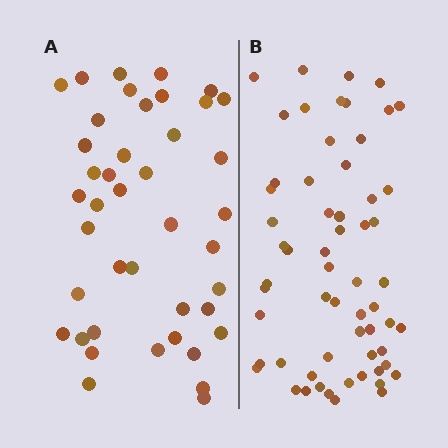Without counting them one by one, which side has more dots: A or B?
Region B (the right region) has more dots.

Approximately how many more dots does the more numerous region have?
Region B has approximately 20 more dots than region A.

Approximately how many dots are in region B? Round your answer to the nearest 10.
About 60 dots.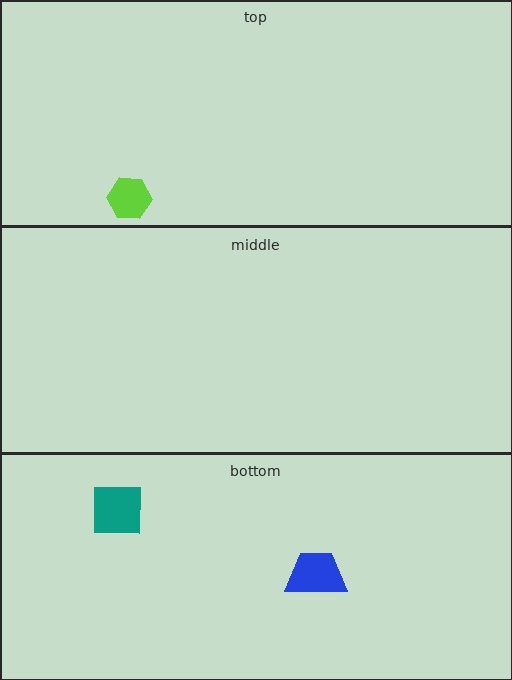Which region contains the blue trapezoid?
The bottom region.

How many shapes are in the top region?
1.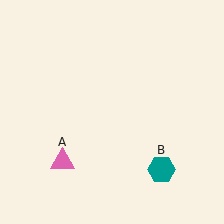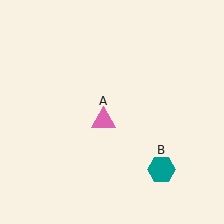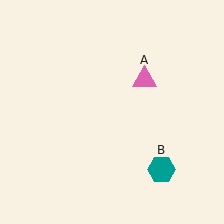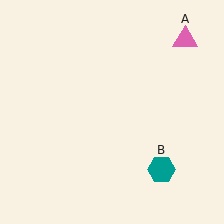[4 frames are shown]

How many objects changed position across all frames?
1 object changed position: pink triangle (object A).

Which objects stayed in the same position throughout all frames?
Teal hexagon (object B) remained stationary.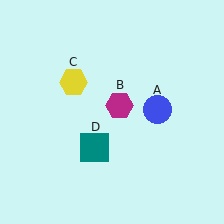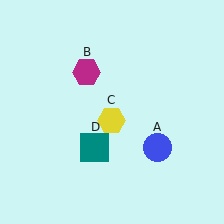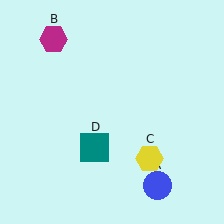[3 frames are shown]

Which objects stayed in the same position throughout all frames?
Teal square (object D) remained stationary.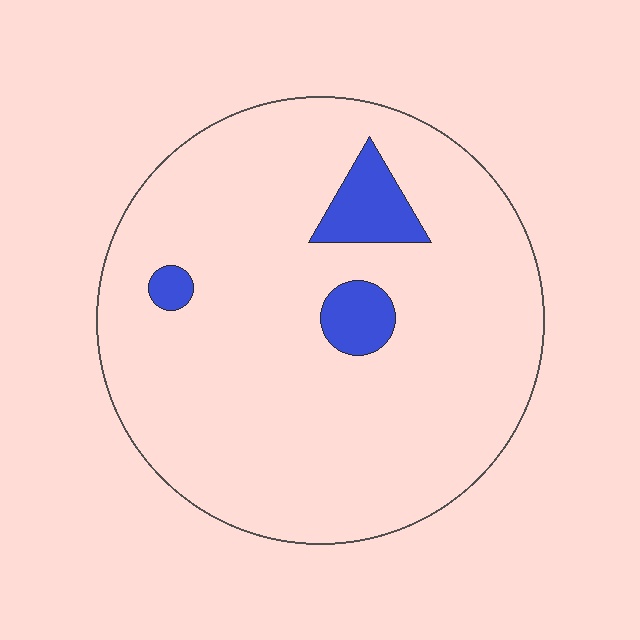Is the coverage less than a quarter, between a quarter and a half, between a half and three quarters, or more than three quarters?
Less than a quarter.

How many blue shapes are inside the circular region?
3.